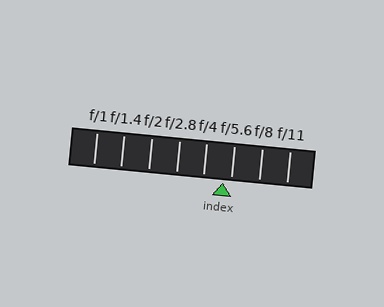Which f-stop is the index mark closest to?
The index mark is closest to f/5.6.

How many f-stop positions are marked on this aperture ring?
There are 8 f-stop positions marked.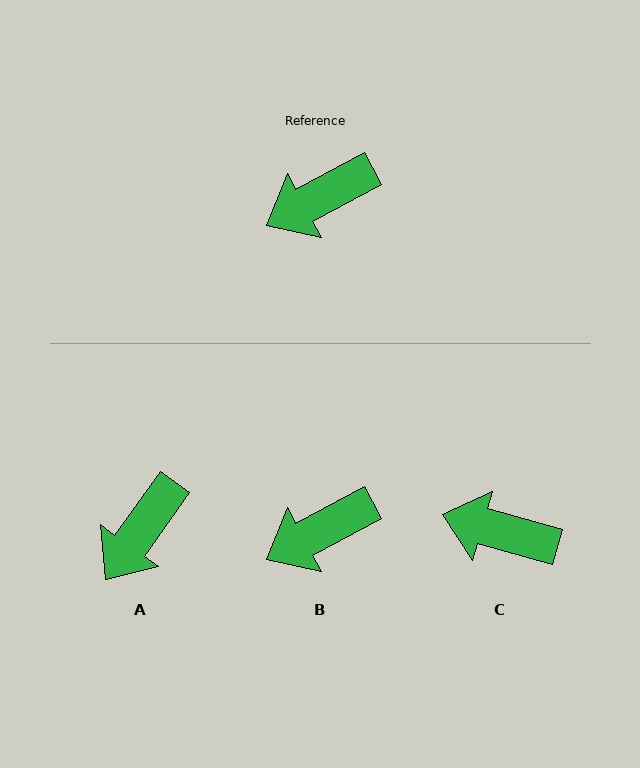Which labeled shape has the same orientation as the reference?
B.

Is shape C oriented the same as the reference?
No, it is off by about 44 degrees.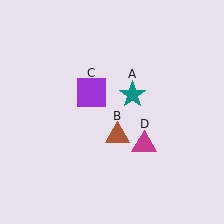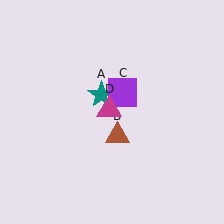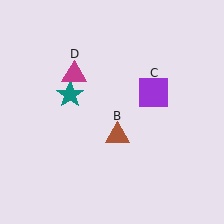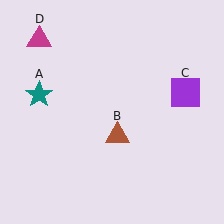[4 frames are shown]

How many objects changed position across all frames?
3 objects changed position: teal star (object A), purple square (object C), magenta triangle (object D).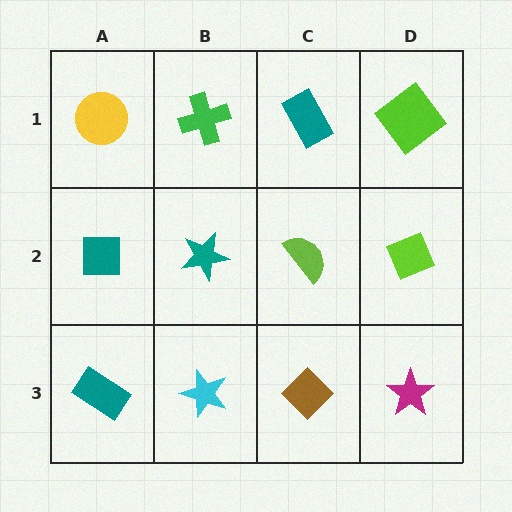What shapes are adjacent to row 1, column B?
A teal star (row 2, column B), a yellow circle (row 1, column A), a teal rectangle (row 1, column C).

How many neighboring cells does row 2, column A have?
3.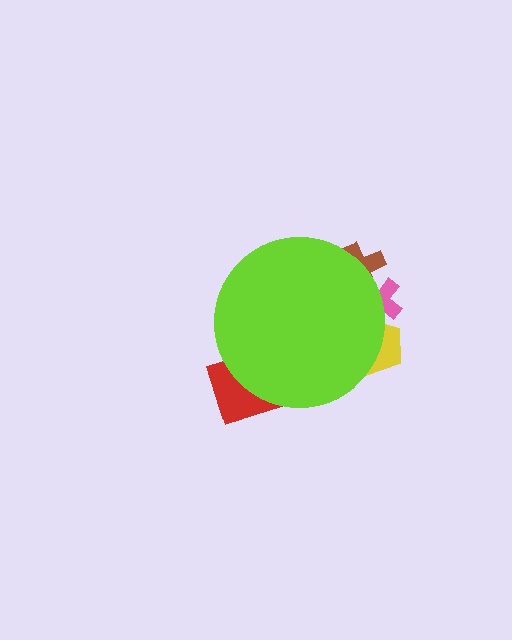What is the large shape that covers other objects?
A lime circle.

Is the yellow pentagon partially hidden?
Yes, the yellow pentagon is partially hidden behind the lime circle.